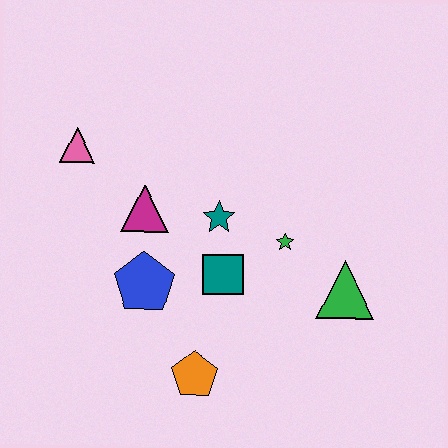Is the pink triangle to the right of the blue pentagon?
No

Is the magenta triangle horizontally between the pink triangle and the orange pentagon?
Yes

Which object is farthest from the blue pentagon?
The green triangle is farthest from the blue pentagon.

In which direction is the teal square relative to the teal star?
The teal square is below the teal star.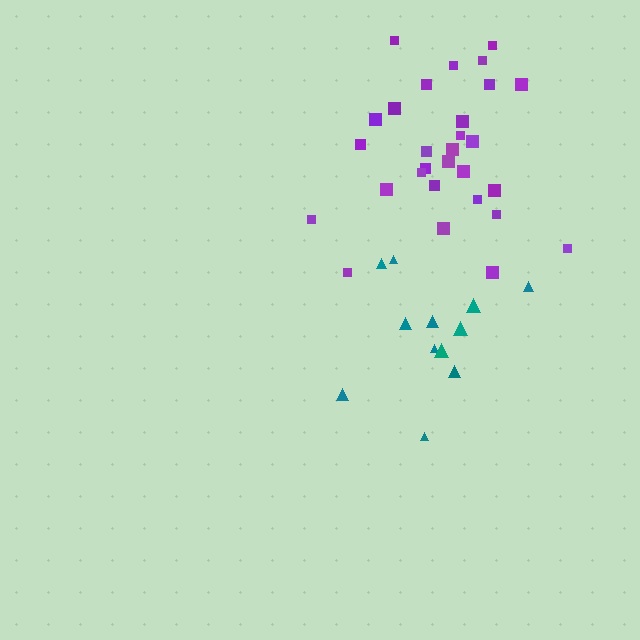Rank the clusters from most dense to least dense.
purple, teal.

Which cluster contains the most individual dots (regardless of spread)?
Purple (29).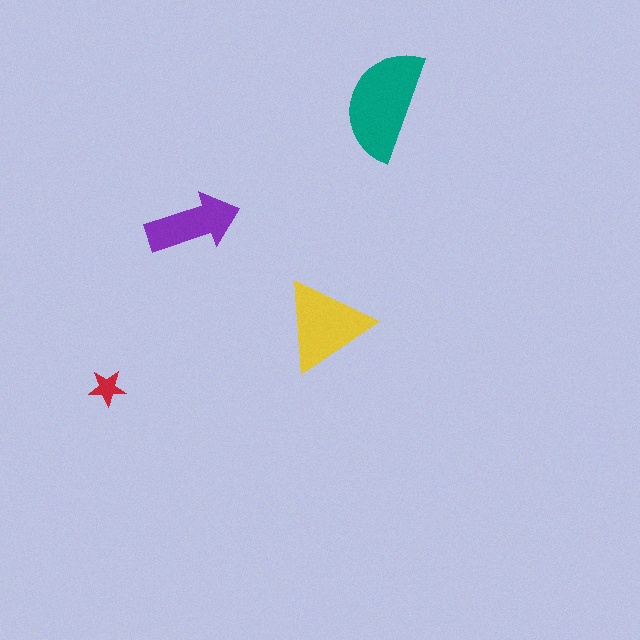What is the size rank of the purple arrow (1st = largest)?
3rd.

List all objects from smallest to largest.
The red star, the purple arrow, the yellow triangle, the teal semicircle.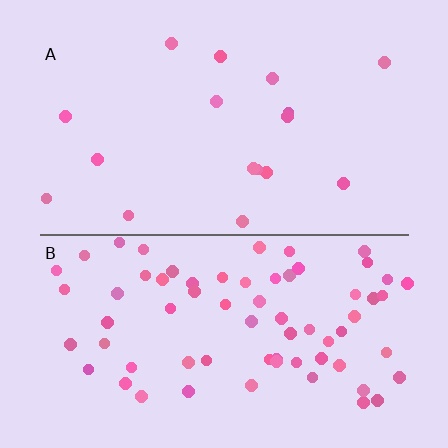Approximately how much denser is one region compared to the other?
Approximately 4.1× — region B over region A.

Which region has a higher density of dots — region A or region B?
B (the bottom).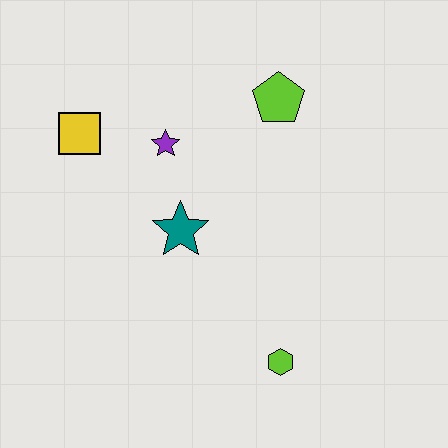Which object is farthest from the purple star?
The lime hexagon is farthest from the purple star.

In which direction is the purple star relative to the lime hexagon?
The purple star is above the lime hexagon.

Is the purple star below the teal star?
No